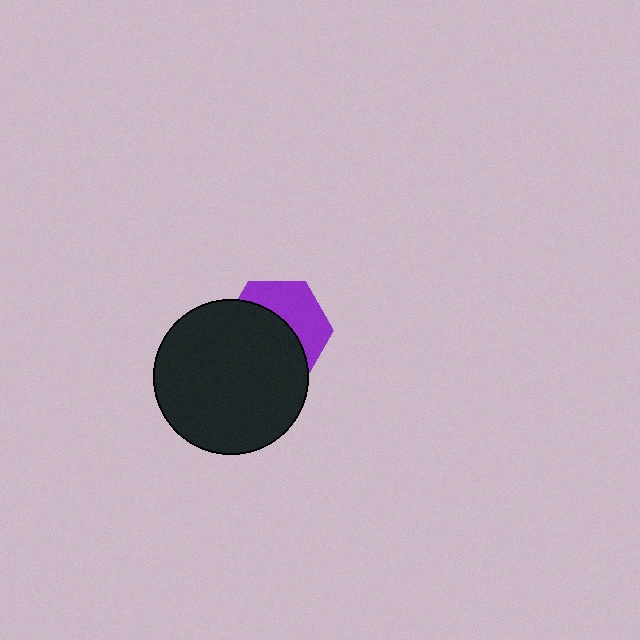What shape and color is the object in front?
The object in front is a black circle.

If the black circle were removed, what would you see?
You would see the complete purple hexagon.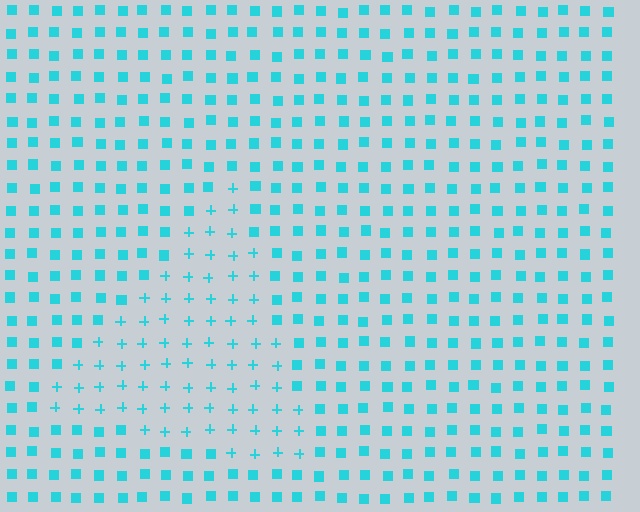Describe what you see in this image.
The image is filled with small cyan elements arranged in a uniform grid. A triangle-shaped region contains plus signs, while the surrounding area contains squares. The boundary is defined purely by the change in element shape.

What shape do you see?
I see a triangle.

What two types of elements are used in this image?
The image uses plus signs inside the triangle region and squares outside it.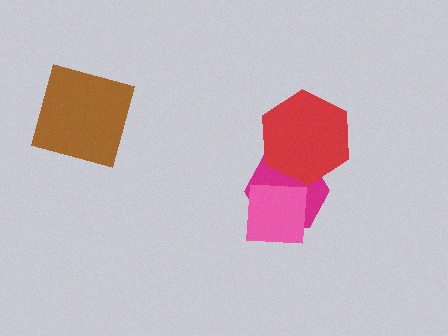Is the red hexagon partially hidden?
No, no other shape covers it.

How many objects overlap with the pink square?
1 object overlaps with the pink square.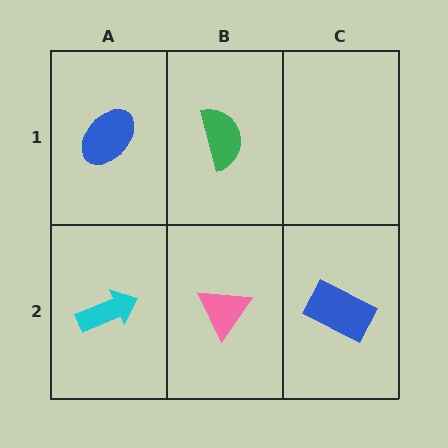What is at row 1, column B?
A green semicircle.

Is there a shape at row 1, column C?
No, that cell is empty.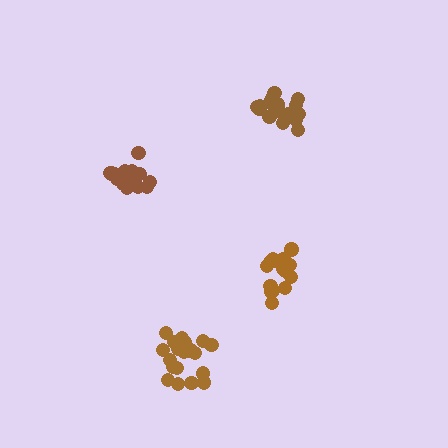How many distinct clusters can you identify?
There are 4 distinct clusters.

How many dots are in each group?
Group 1: 18 dots, Group 2: 20 dots, Group 3: 15 dots, Group 4: 19 dots (72 total).